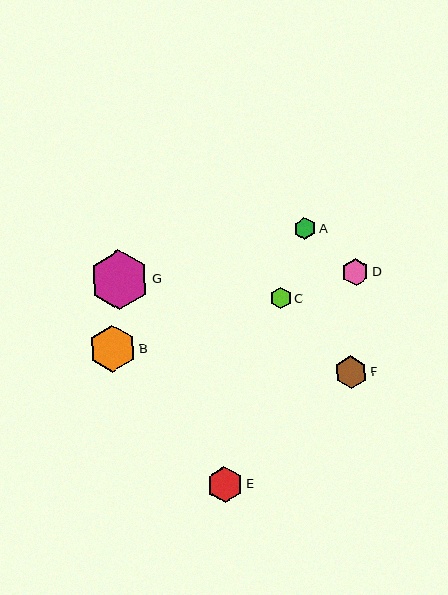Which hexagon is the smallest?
Hexagon C is the smallest with a size of approximately 21 pixels.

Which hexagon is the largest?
Hexagon G is the largest with a size of approximately 60 pixels.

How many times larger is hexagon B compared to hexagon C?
Hexagon B is approximately 2.2 times the size of hexagon C.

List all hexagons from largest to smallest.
From largest to smallest: G, B, E, F, D, A, C.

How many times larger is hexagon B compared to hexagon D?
Hexagon B is approximately 1.7 times the size of hexagon D.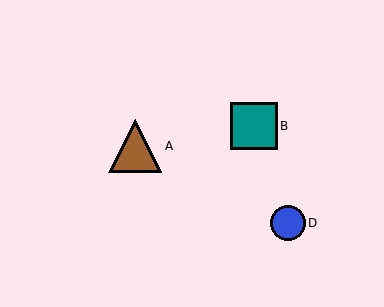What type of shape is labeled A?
Shape A is a brown triangle.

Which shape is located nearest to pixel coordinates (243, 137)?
The teal square (labeled B) at (254, 126) is nearest to that location.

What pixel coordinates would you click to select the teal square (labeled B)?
Click at (254, 126) to select the teal square B.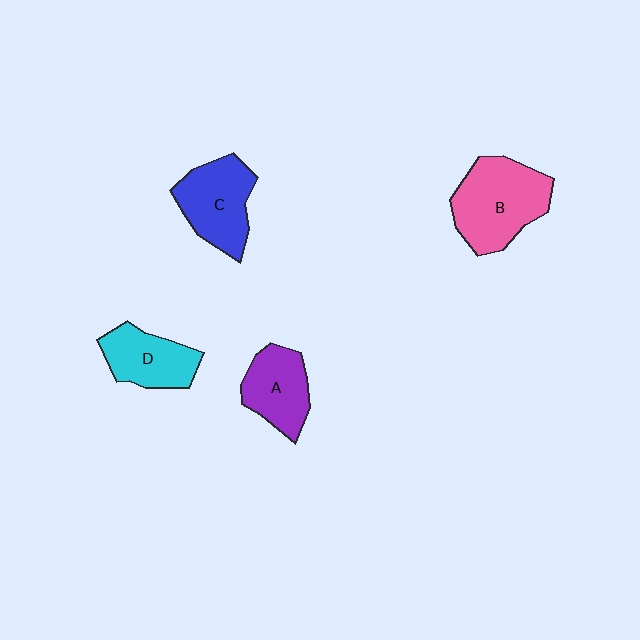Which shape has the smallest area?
Shape A (purple).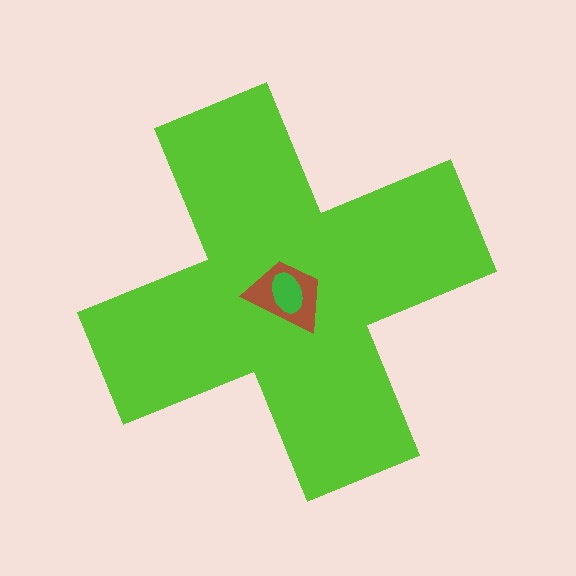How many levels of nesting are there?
3.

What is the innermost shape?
The green ellipse.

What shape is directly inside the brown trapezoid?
The green ellipse.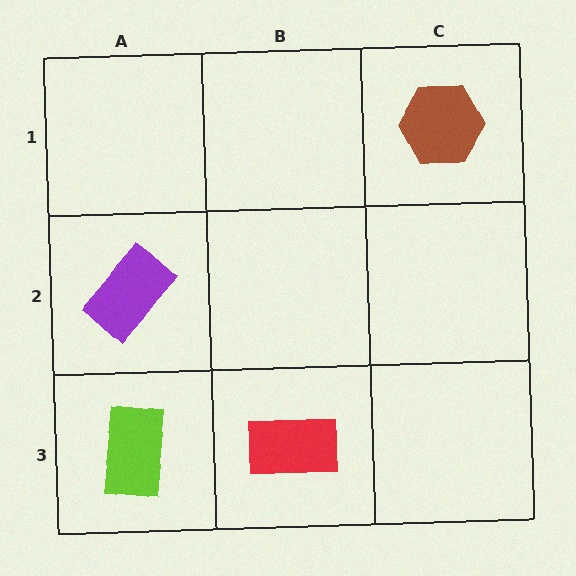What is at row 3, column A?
A lime rectangle.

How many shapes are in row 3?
2 shapes.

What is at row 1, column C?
A brown hexagon.